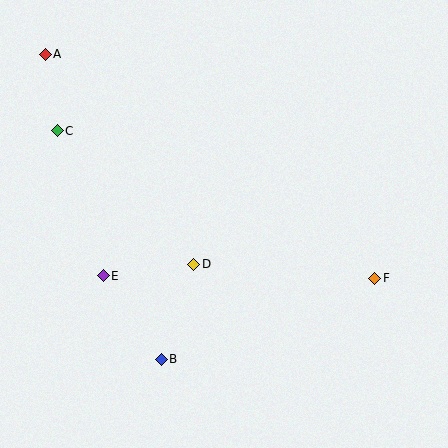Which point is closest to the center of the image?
Point D at (194, 264) is closest to the center.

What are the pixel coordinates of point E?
Point E is at (103, 276).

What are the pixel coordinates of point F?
Point F is at (375, 278).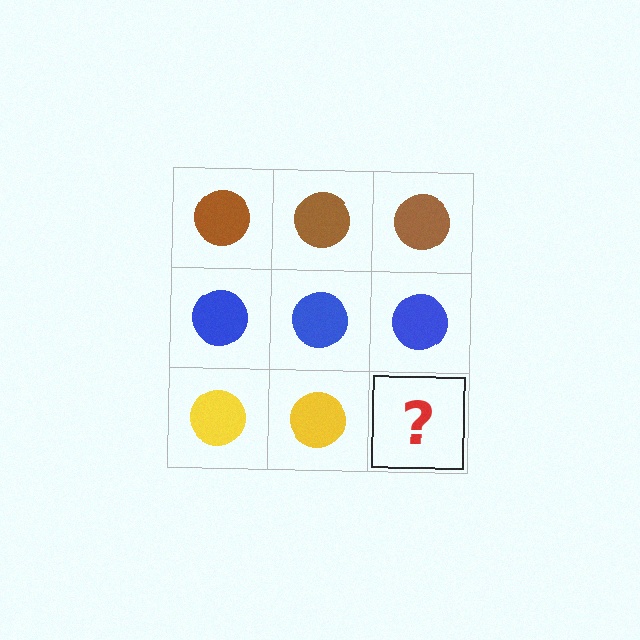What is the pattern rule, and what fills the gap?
The rule is that each row has a consistent color. The gap should be filled with a yellow circle.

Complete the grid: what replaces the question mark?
The question mark should be replaced with a yellow circle.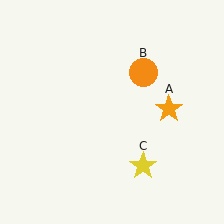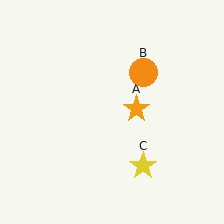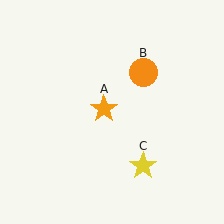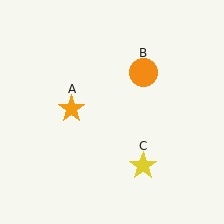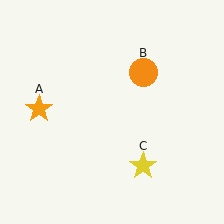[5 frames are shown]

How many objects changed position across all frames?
1 object changed position: orange star (object A).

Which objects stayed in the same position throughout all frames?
Orange circle (object B) and yellow star (object C) remained stationary.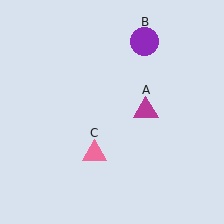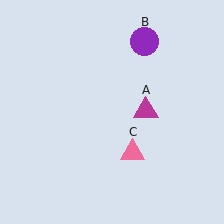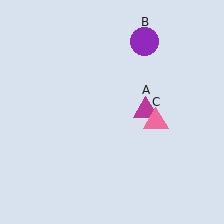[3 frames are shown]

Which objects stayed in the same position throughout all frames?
Magenta triangle (object A) and purple circle (object B) remained stationary.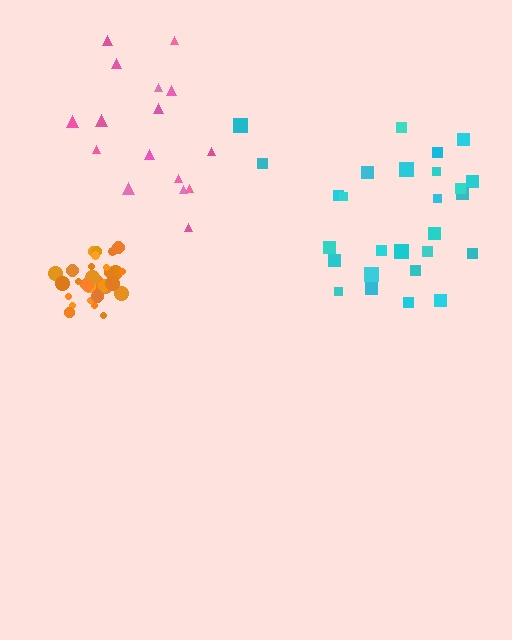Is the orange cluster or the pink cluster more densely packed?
Orange.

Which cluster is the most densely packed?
Orange.